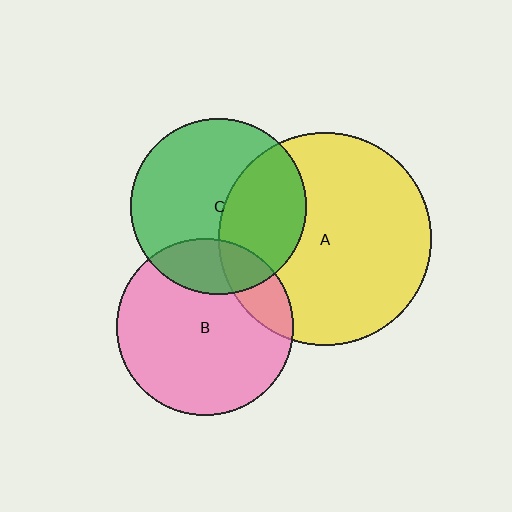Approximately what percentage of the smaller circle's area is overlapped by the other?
Approximately 15%.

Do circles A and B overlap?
Yes.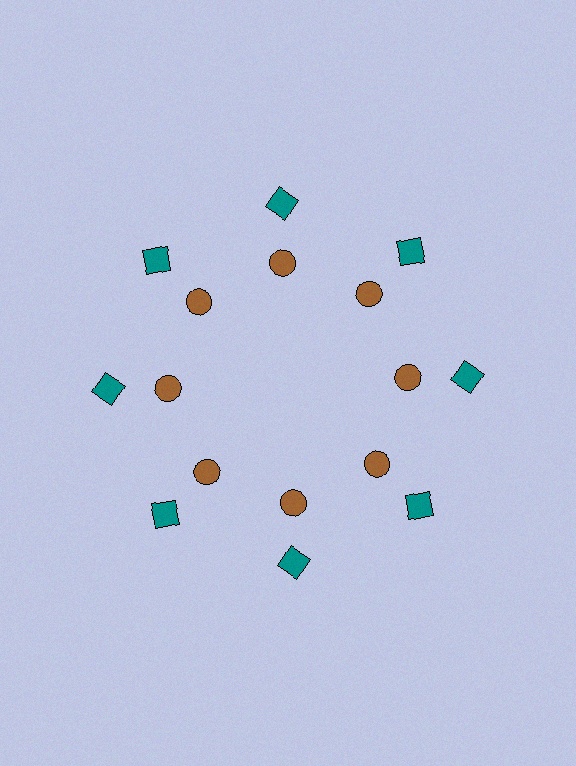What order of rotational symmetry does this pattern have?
This pattern has 8-fold rotational symmetry.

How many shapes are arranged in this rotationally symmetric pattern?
There are 16 shapes, arranged in 8 groups of 2.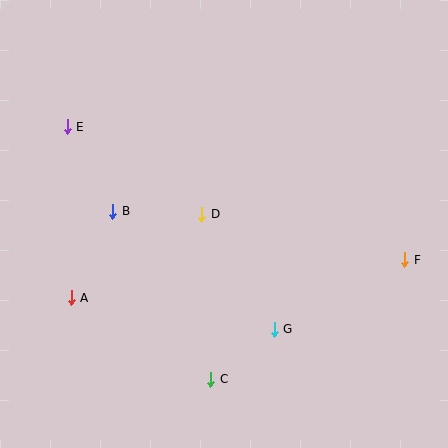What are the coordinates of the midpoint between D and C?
The midpoint between D and C is at (206, 297).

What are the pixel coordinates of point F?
Point F is at (405, 260).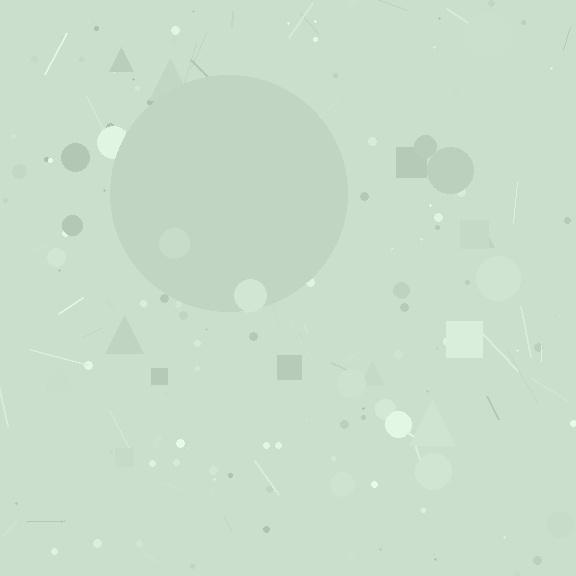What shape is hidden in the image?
A circle is hidden in the image.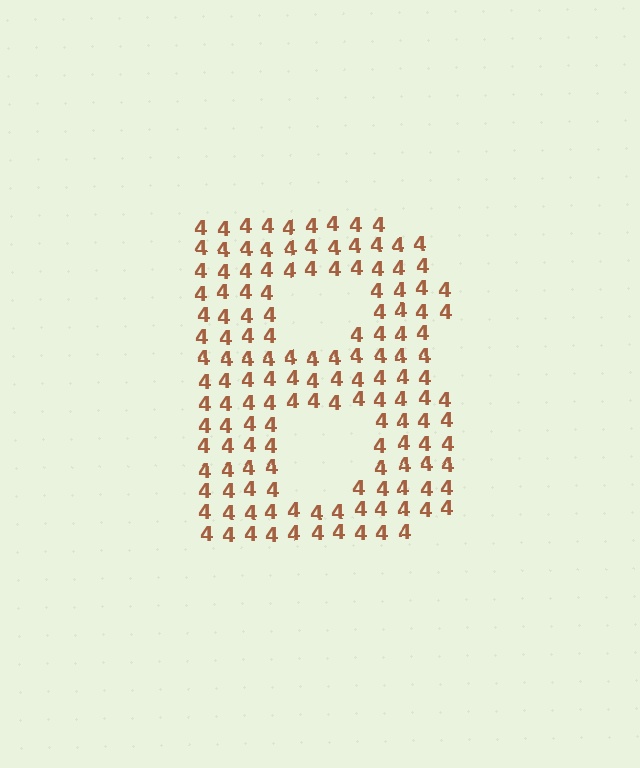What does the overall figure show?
The overall figure shows the letter B.